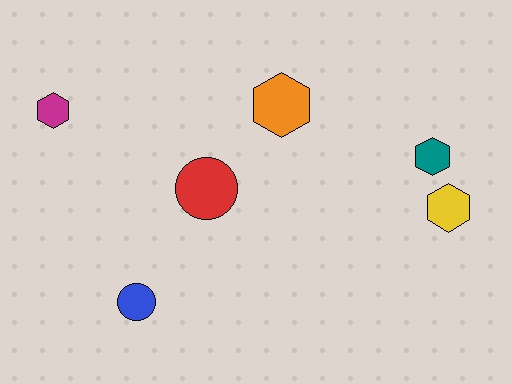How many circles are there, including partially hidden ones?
There are 2 circles.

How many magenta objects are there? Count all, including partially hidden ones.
There is 1 magenta object.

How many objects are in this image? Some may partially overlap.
There are 6 objects.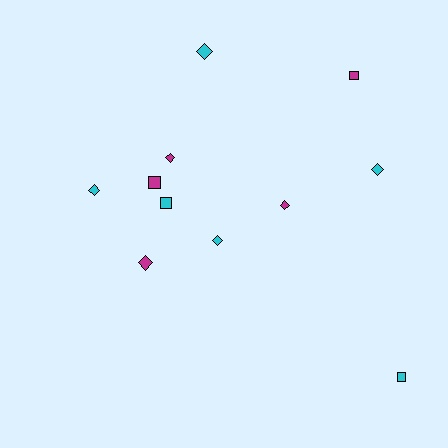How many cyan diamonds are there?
There are 4 cyan diamonds.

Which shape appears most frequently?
Diamond, with 7 objects.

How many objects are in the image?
There are 11 objects.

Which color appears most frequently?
Cyan, with 6 objects.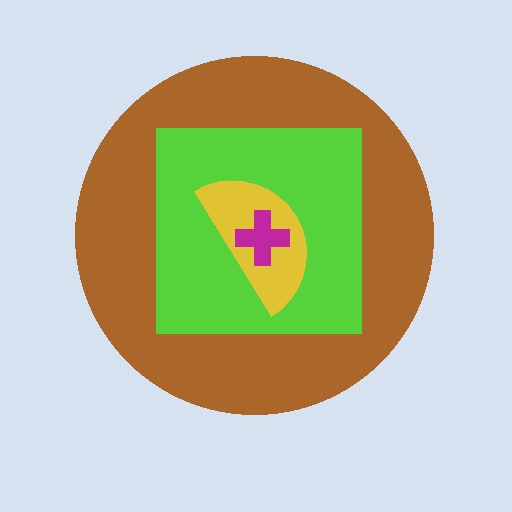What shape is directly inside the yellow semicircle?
The magenta cross.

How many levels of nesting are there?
4.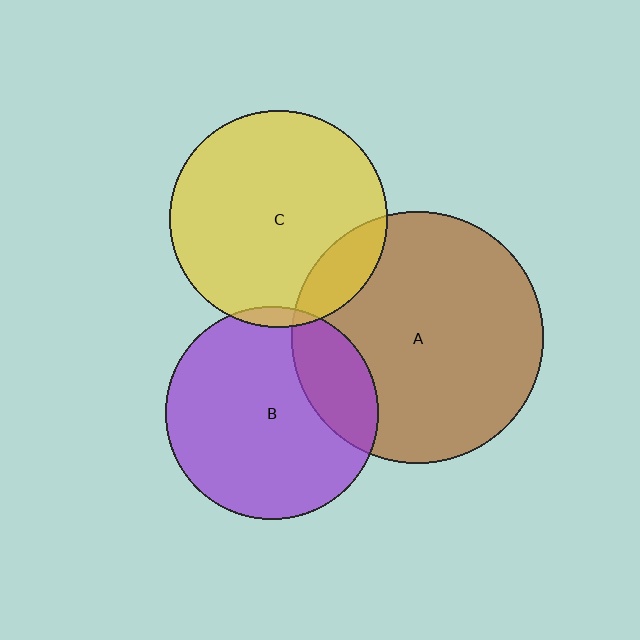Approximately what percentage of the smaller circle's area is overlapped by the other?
Approximately 15%.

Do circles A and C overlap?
Yes.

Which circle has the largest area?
Circle A (brown).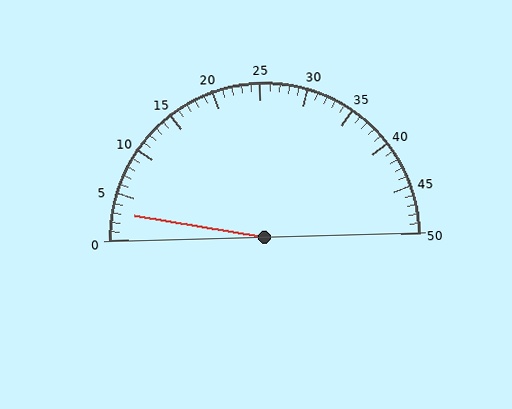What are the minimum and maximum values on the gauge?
The gauge ranges from 0 to 50.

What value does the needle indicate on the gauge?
The needle indicates approximately 3.